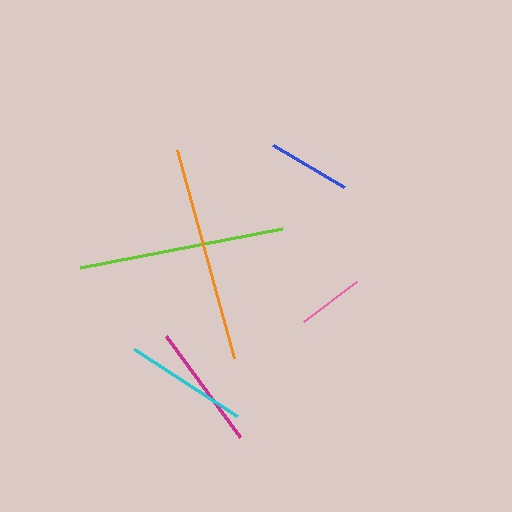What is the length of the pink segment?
The pink segment is approximately 66 pixels long.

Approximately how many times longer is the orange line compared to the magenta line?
The orange line is approximately 1.7 times the length of the magenta line.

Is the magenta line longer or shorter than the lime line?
The lime line is longer than the magenta line.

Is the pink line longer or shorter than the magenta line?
The magenta line is longer than the pink line.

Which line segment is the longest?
The orange line is the longest at approximately 216 pixels.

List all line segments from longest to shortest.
From longest to shortest: orange, lime, magenta, cyan, blue, pink.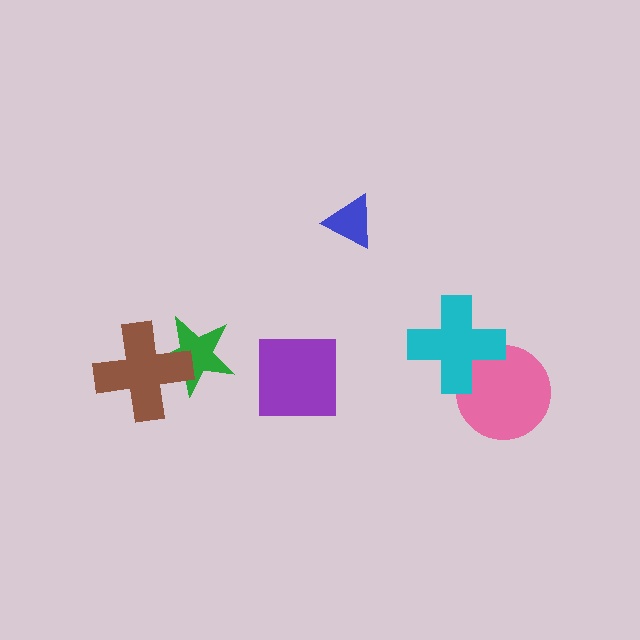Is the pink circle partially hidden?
Yes, it is partially covered by another shape.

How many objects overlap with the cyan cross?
1 object overlaps with the cyan cross.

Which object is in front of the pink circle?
The cyan cross is in front of the pink circle.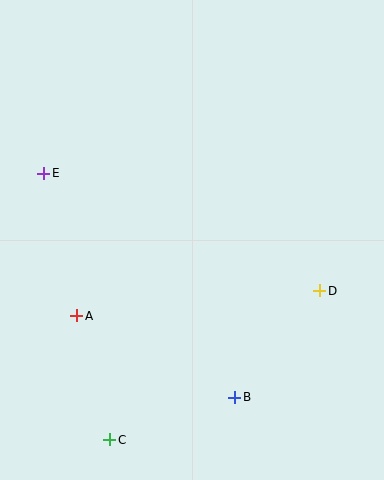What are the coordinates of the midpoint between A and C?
The midpoint between A and C is at (93, 378).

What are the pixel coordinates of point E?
Point E is at (44, 173).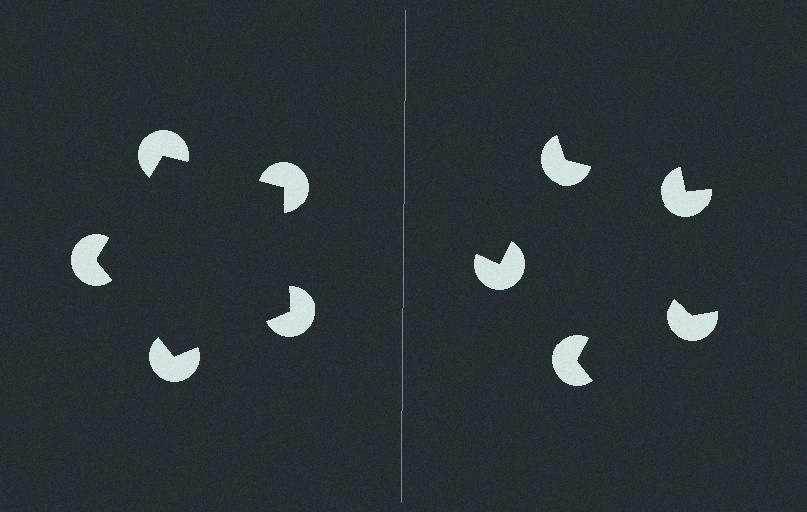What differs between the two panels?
The pac-man discs are positioned identically on both sides; only the wedge orientations differ. On the left they align to a pentagon; on the right they are misaligned.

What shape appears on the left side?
An illusory pentagon.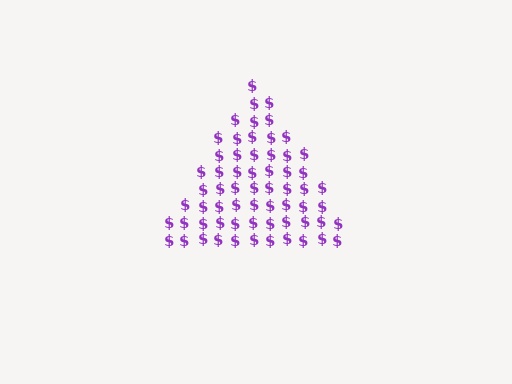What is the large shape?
The large shape is a triangle.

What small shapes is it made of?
It is made of small dollar signs.